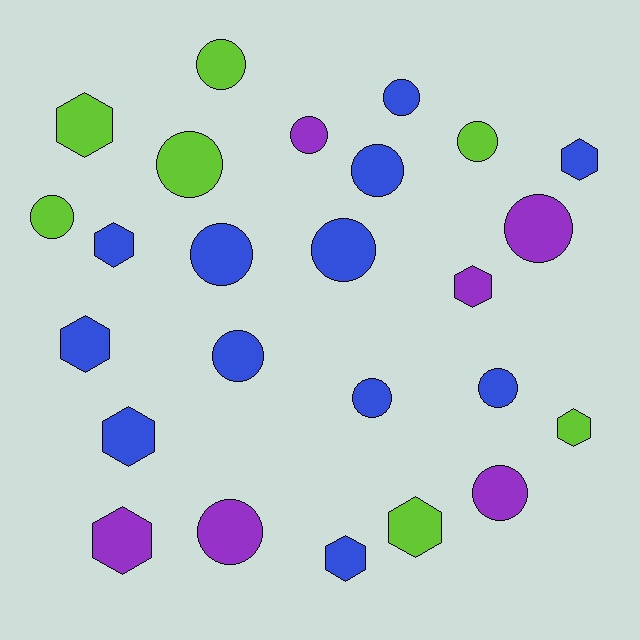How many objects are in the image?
There are 25 objects.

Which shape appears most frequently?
Circle, with 15 objects.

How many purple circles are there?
There are 4 purple circles.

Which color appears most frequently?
Blue, with 12 objects.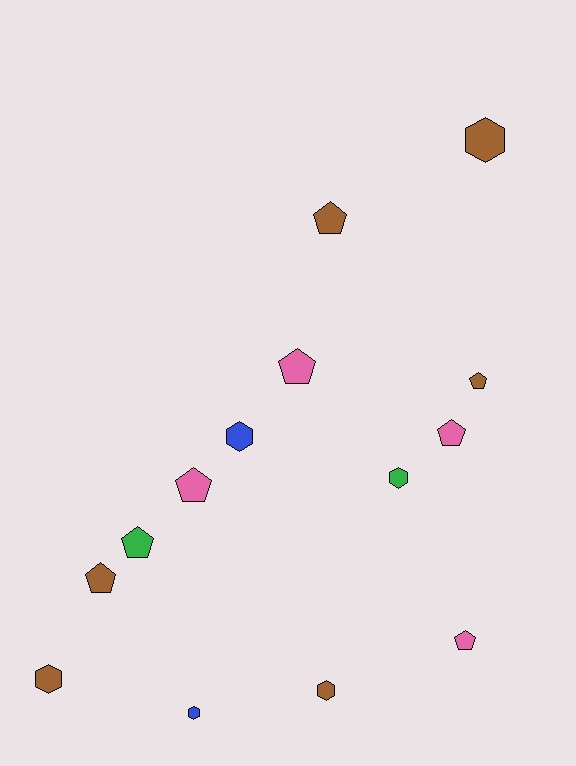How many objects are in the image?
There are 14 objects.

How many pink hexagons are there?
There are no pink hexagons.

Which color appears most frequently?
Brown, with 6 objects.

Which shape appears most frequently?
Pentagon, with 8 objects.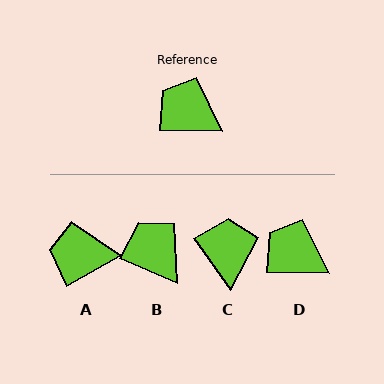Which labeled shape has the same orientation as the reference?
D.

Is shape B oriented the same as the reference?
No, it is off by about 24 degrees.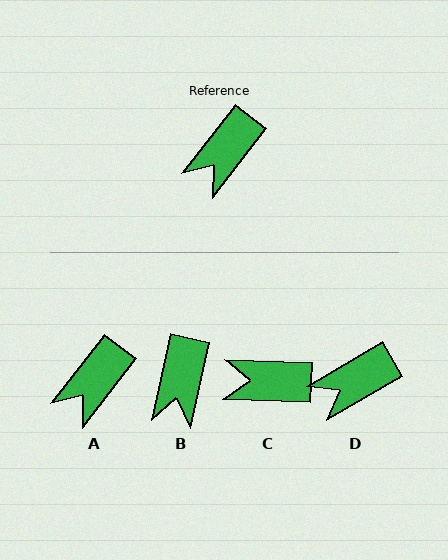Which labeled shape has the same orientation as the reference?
A.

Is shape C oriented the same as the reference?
No, it is off by about 54 degrees.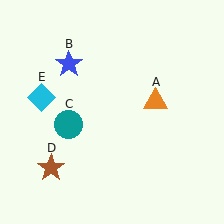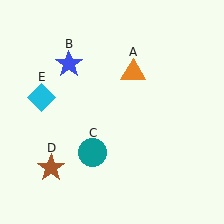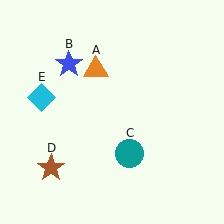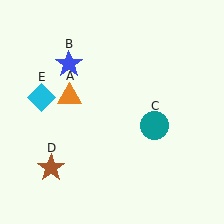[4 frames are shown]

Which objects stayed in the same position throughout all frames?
Blue star (object B) and brown star (object D) and cyan diamond (object E) remained stationary.